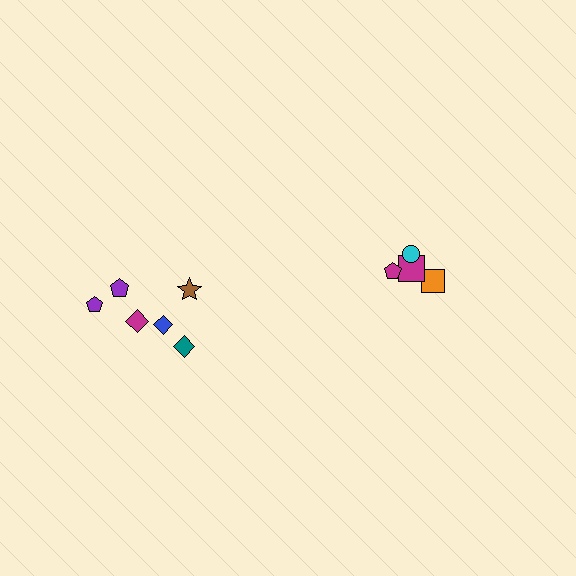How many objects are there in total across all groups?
There are 10 objects.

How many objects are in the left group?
There are 6 objects.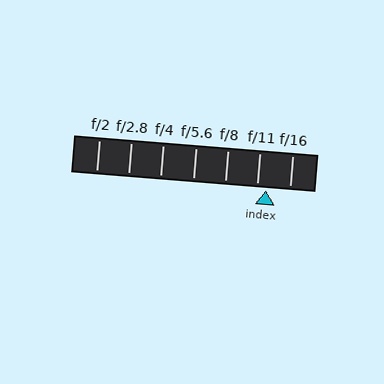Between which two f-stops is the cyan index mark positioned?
The index mark is between f/11 and f/16.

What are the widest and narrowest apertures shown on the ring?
The widest aperture shown is f/2 and the narrowest is f/16.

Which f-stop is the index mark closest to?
The index mark is closest to f/11.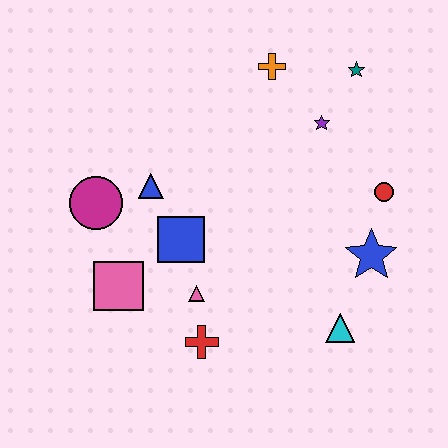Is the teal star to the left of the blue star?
Yes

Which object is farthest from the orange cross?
The red cross is farthest from the orange cross.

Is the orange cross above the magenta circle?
Yes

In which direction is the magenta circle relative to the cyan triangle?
The magenta circle is to the left of the cyan triangle.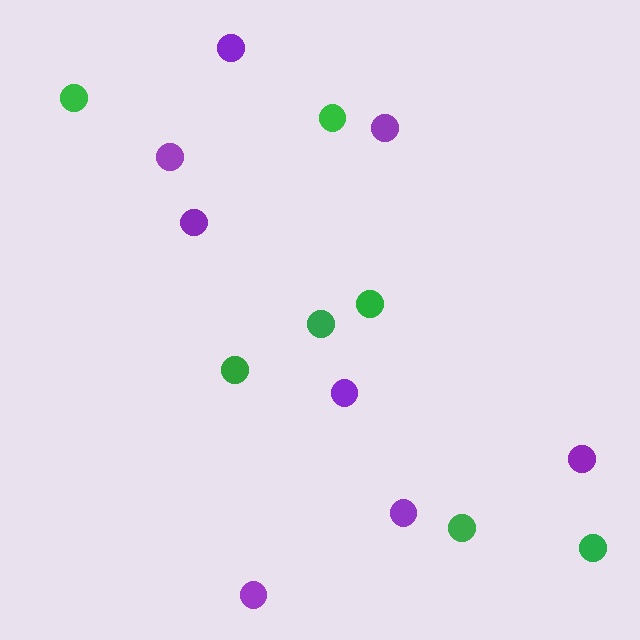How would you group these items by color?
There are 2 groups: one group of green circles (7) and one group of purple circles (8).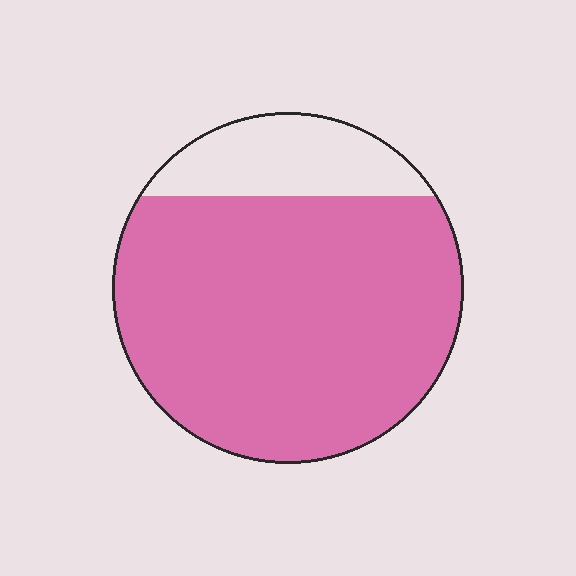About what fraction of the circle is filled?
About five sixths (5/6).